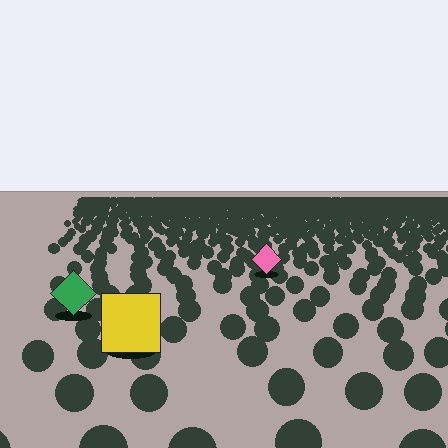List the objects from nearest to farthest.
From nearest to farthest: the yellow square, the green diamond, the pink diamond.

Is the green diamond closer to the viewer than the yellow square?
No. The yellow square is closer — you can tell from the texture gradient: the ground texture is coarser near it.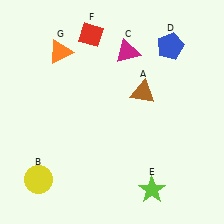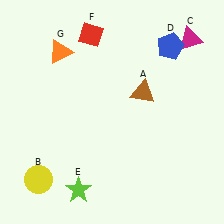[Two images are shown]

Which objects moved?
The objects that moved are: the magenta triangle (C), the lime star (E).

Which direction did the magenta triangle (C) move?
The magenta triangle (C) moved right.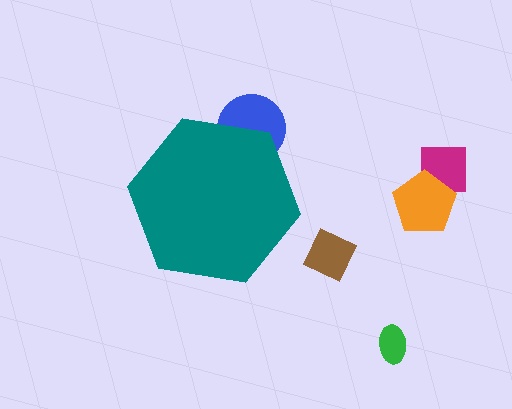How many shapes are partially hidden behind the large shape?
1 shape is partially hidden.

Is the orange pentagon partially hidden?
No, the orange pentagon is fully visible.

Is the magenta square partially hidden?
No, the magenta square is fully visible.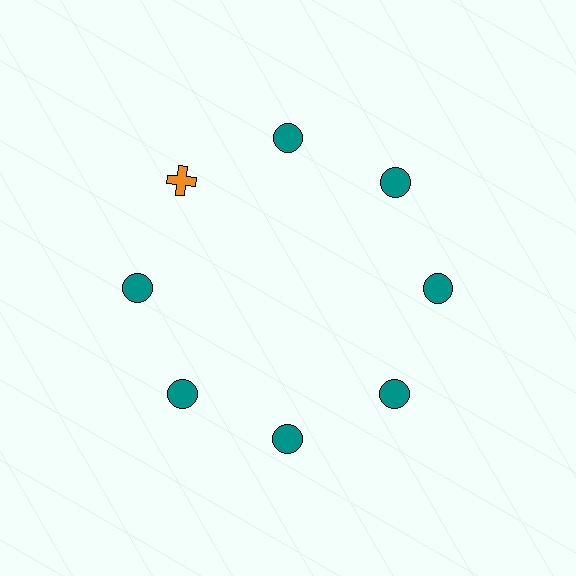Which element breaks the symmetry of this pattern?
The orange cross at roughly the 10 o'clock position breaks the symmetry. All other shapes are teal circles.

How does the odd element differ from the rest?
It differs in both color (orange instead of teal) and shape (cross instead of circle).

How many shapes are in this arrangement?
There are 8 shapes arranged in a ring pattern.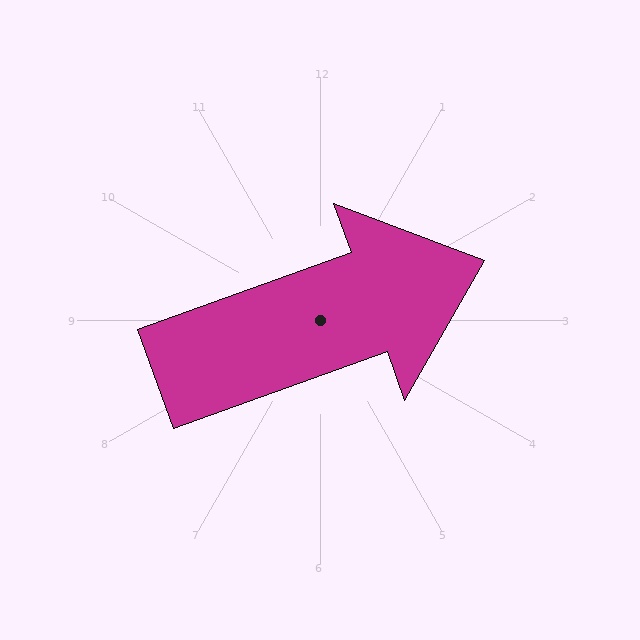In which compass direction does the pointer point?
East.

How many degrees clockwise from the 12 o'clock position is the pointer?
Approximately 70 degrees.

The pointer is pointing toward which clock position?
Roughly 2 o'clock.